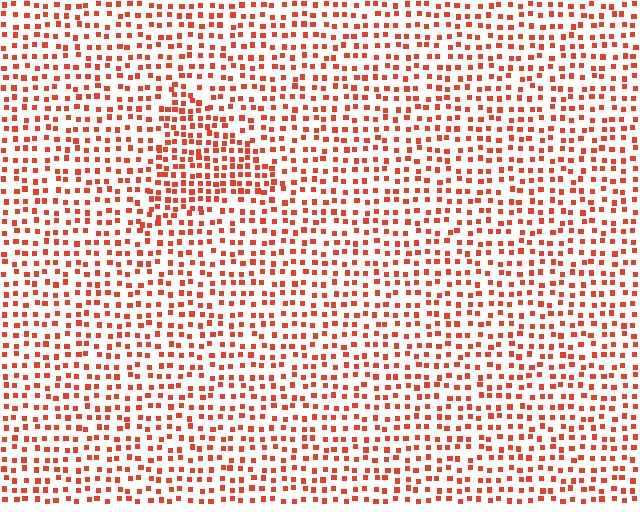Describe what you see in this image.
The image contains small red elements arranged at two different densities. A triangle-shaped region is visible where the elements are more densely packed than the surrounding area.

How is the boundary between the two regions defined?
The boundary is defined by a change in element density (approximately 1.6x ratio). All elements are the same color, size, and shape.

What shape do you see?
I see a triangle.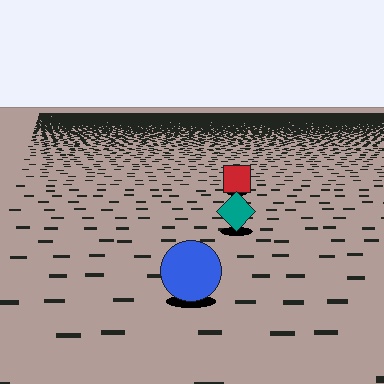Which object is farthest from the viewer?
The red square is farthest from the viewer. It appears smaller and the ground texture around it is denser.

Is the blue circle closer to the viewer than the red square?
Yes. The blue circle is closer — you can tell from the texture gradient: the ground texture is coarser near it.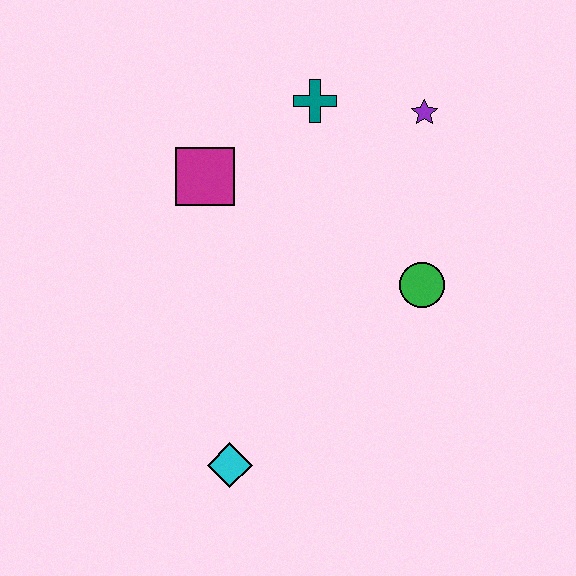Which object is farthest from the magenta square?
The cyan diamond is farthest from the magenta square.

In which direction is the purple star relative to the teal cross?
The purple star is to the right of the teal cross.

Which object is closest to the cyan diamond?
The green circle is closest to the cyan diamond.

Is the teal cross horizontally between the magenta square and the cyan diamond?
No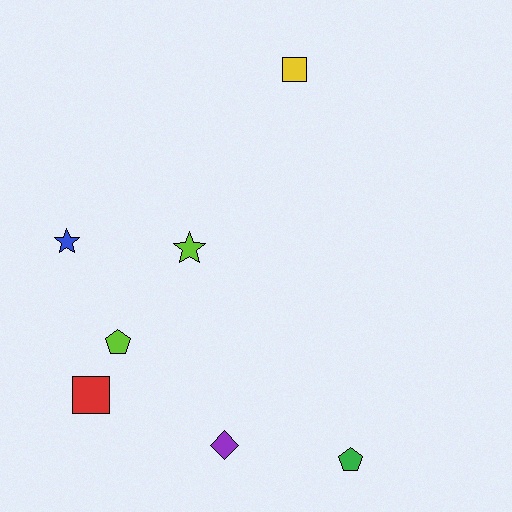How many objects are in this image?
There are 7 objects.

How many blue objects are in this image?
There is 1 blue object.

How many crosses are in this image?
There are no crosses.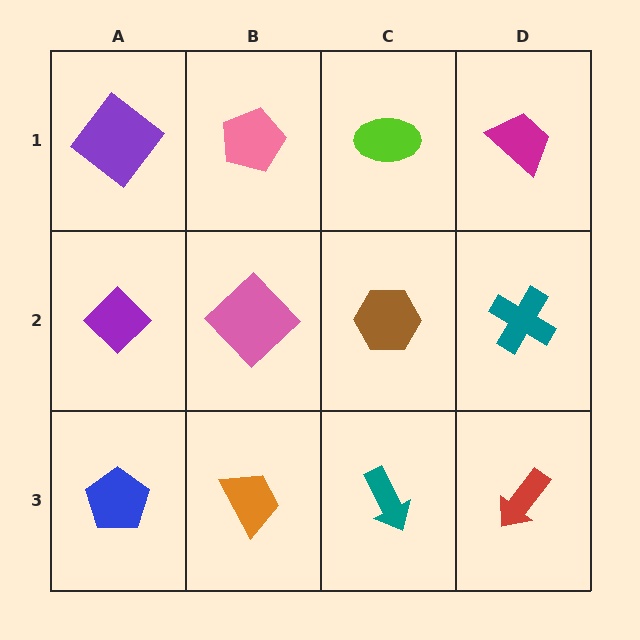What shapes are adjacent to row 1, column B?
A pink diamond (row 2, column B), a purple diamond (row 1, column A), a lime ellipse (row 1, column C).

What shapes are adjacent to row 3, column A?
A purple diamond (row 2, column A), an orange trapezoid (row 3, column B).